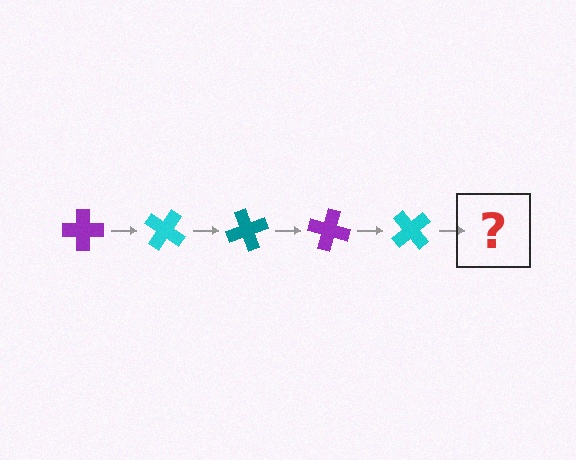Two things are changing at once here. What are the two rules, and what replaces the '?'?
The two rules are that it rotates 35 degrees each step and the color cycles through purple, cyan, and teal. The '?' should be a teal cross, rotated 175 degrees from the start.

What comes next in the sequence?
The next element should be a teal cross, rotated 175 degrees from the start.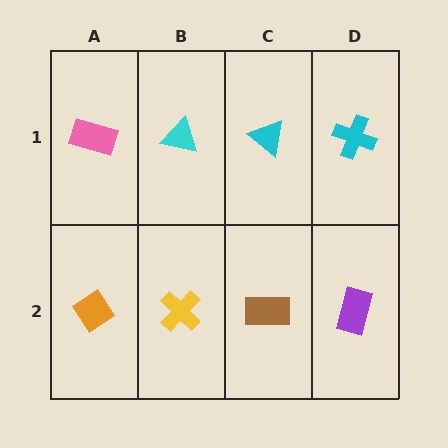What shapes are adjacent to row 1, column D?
A purple rectangle (row 2, column D), a cyan triangle (row 1, column C).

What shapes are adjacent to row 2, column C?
A cyan triangle (row 1, column C), a yellow cross (row 2, column B), a purple rectangle (row 2, column D).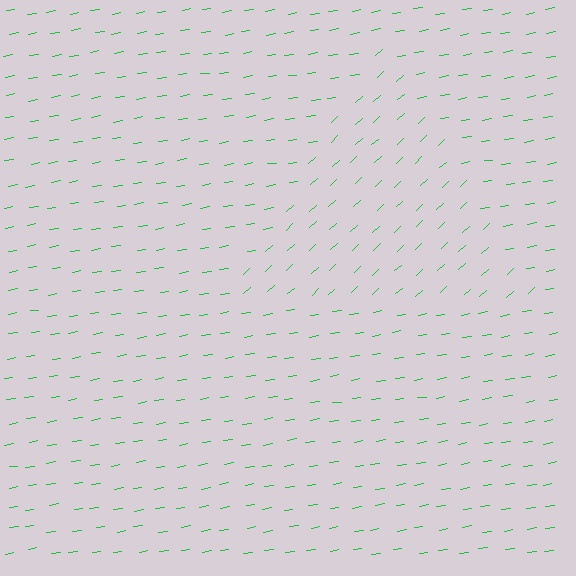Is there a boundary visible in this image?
Yes, there is a texture boundary formed by a change in line orientation.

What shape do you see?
I see a triangle.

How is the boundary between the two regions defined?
The boundary is defined purely by a change in line orientation (approximately 34 degrees difference). All lines are the same color and thickness.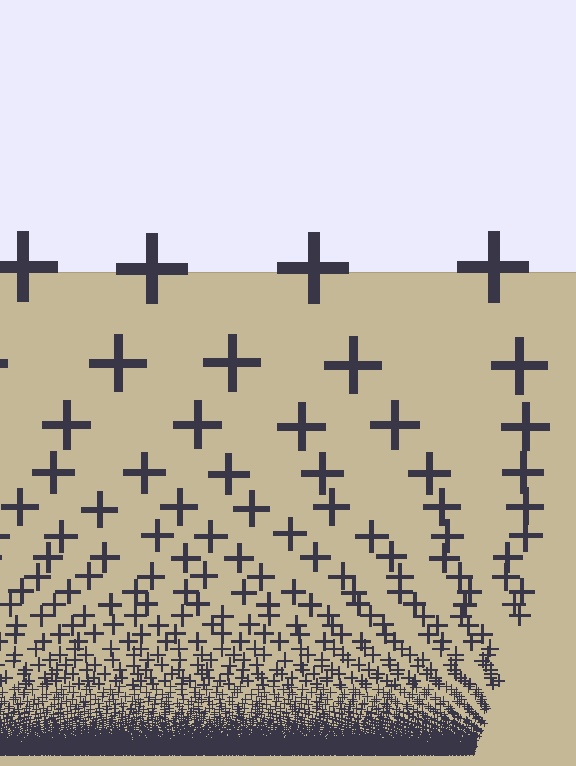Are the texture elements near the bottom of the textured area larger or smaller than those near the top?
Smaller. The gradient is inverted — elements near the bottom are smaller and denser.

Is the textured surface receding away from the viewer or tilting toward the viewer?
The surface appears to tilt toward the viewer. Texture elements get larger and sparser toward the top.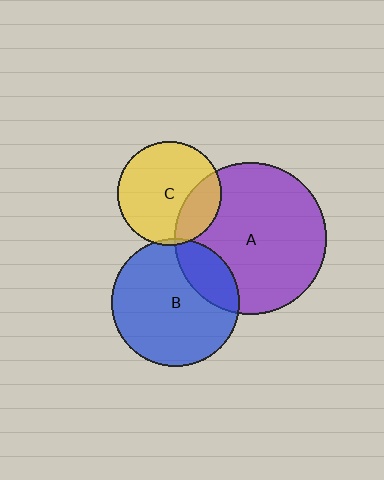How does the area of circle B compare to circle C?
Approximately 1.5 times.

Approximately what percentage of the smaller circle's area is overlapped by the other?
Approximately 25%.